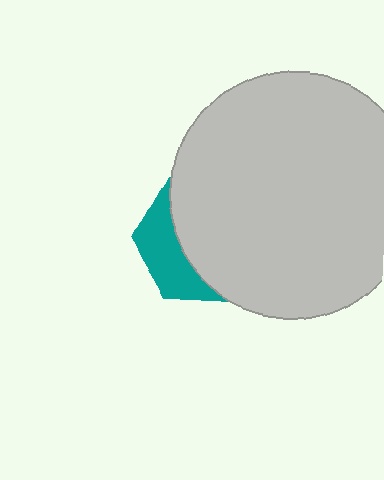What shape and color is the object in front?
The object in front is a light gray circle.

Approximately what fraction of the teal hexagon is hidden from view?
Roughly 67% of the teal hexagon is hidden behind the light gray circle.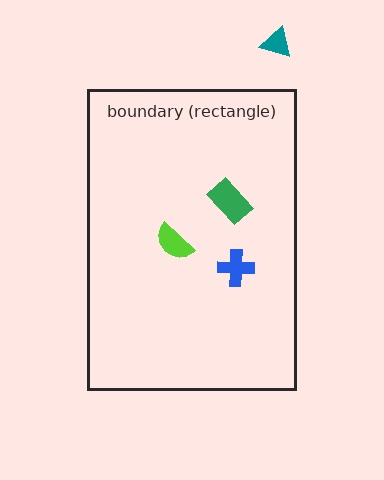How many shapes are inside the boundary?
3 inside, 1 outside.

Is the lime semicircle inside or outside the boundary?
Inside.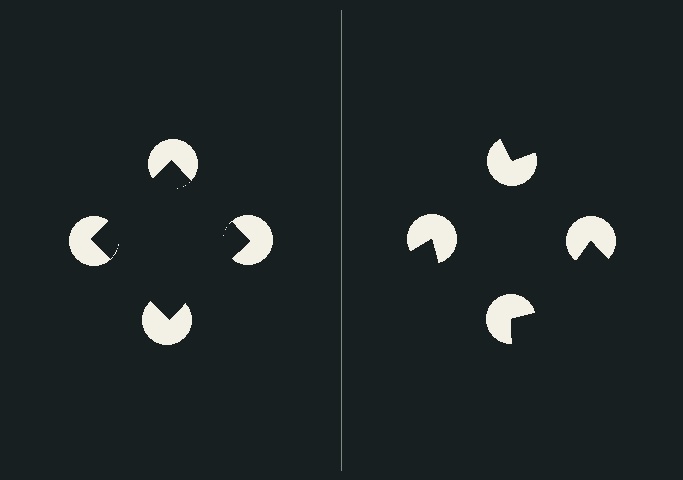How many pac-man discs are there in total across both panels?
8 — 4 on each side.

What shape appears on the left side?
An illusory square.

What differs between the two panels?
The pac-man discs are positioned identically on both sides; only the wedge orientations differ. On the left they align to a square; on the right they are misaligned.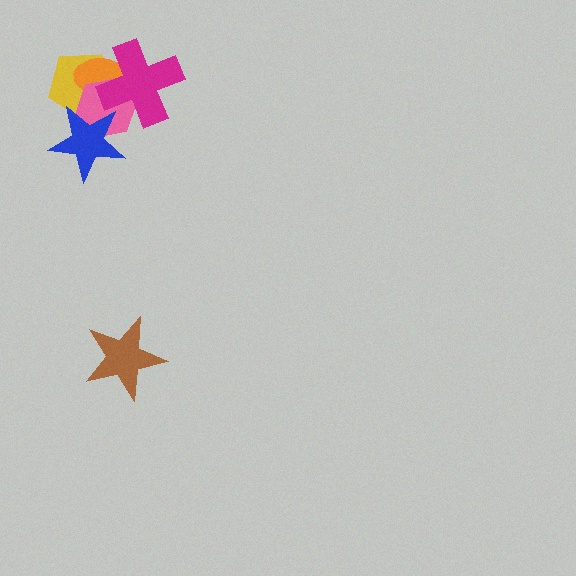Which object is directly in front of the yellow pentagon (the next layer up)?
The orange ellipse is directly in front of the yellow pentagon.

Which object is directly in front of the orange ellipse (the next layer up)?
The pink hexagon is directly in front of the orange ellipse.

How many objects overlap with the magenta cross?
3 objects overlap with the magenta cross.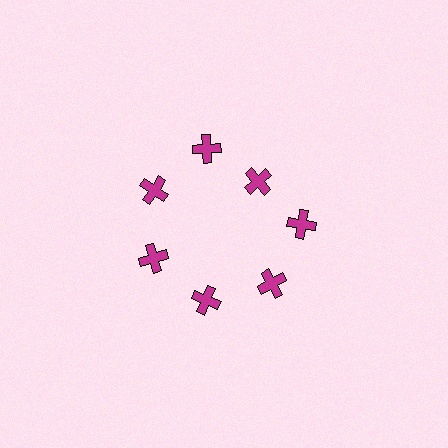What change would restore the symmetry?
The symmetry would be restored by moving it outward, back onto the ring so that all 7 crosses sit at equal angles and equal distance from the center.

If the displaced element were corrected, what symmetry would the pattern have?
It would have 7-fold rotational symmetry — the pattern would map onto itself every 51 degrees.